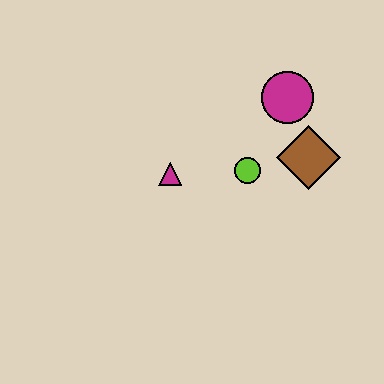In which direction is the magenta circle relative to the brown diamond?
The magenta circle is above the brown diamond.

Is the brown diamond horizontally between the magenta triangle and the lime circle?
No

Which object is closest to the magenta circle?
The brown diamond is closest to the magenta circle.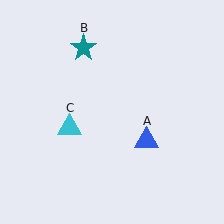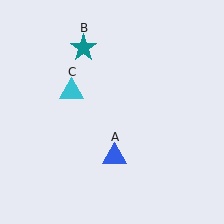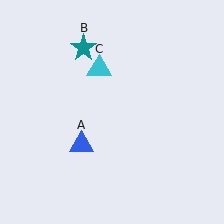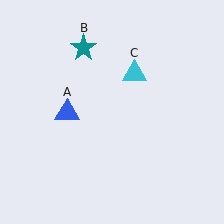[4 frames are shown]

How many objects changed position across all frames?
2 objects changed position: blue triangle (object A), cyan triangle (object C).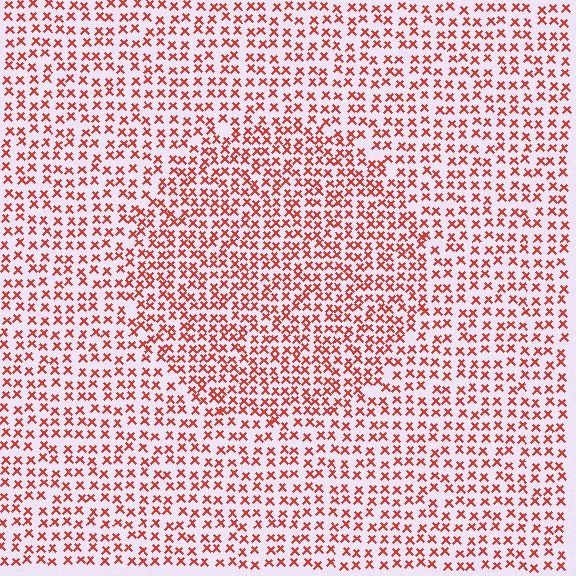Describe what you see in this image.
The image contains small red elements arranged at two different densities. A circle-shaped region is visible where the elements are more densely packed than the surrounding area.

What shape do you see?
I see a circle.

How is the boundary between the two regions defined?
The boundary is defined by a change in element density (approximately 1.5x ratio). All elements are the same color, size, and shape.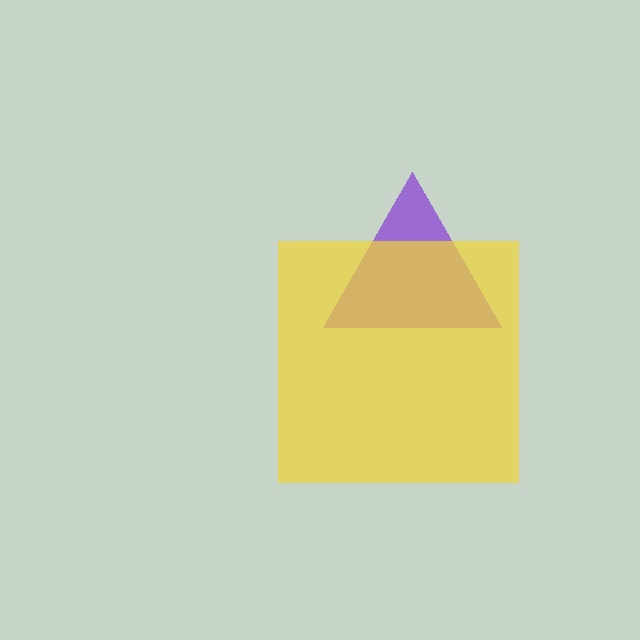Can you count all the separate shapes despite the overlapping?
Yes, there are 2 separate shapes.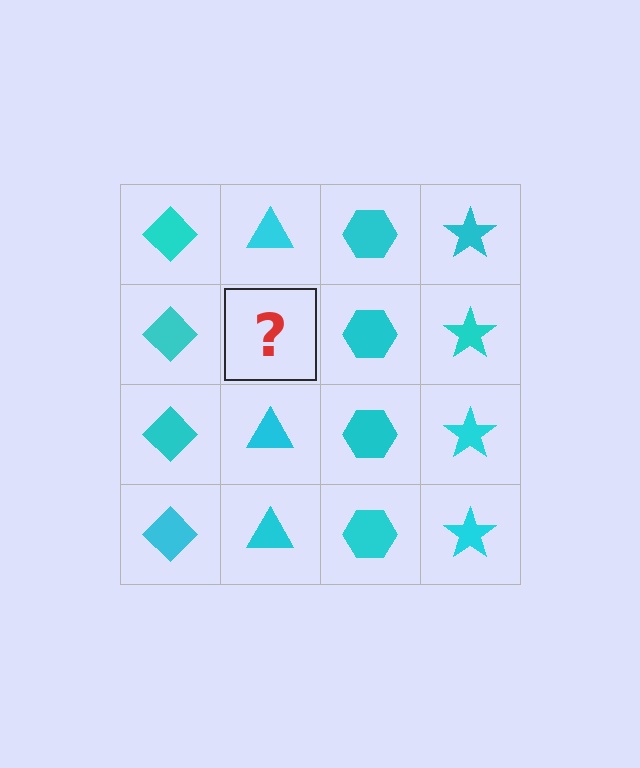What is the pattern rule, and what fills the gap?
The rule is that each column has a consistent shape. The gap should be filled with a cyan triangle.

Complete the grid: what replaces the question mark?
The question mark should be replaced with a cyan triangle.